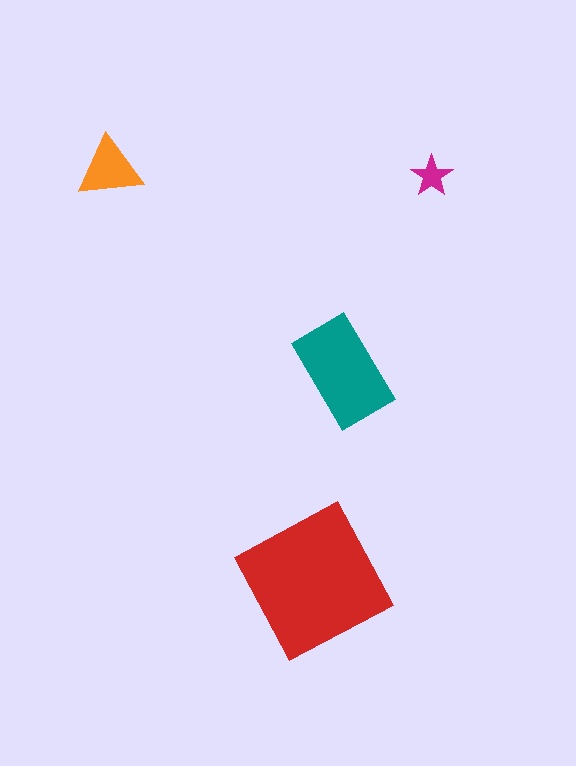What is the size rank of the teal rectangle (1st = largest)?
2nd.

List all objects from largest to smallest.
The red square, the teal rectangle, the orange triangle, the magenta star.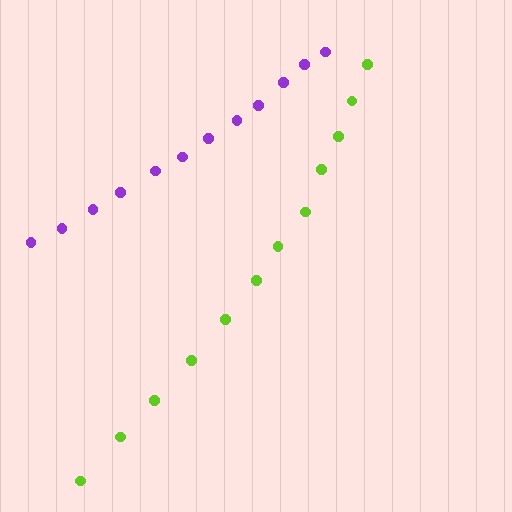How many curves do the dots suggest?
There are 2 distinct paths.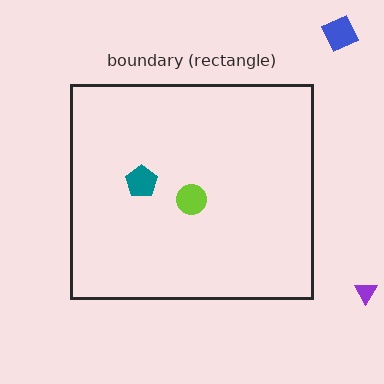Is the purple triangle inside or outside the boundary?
Outside.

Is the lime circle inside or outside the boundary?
Inside.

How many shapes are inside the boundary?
2 inside, 2 outside.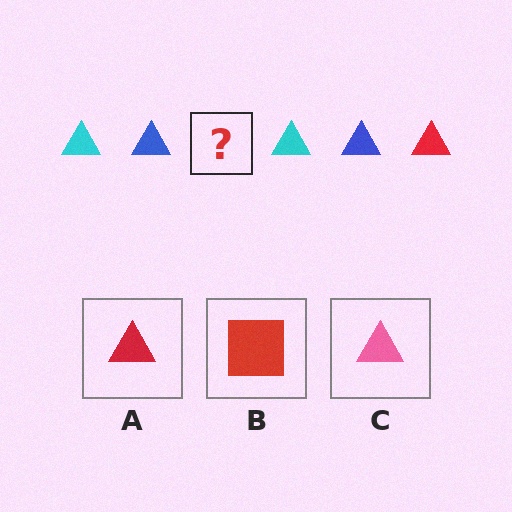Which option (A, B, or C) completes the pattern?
A.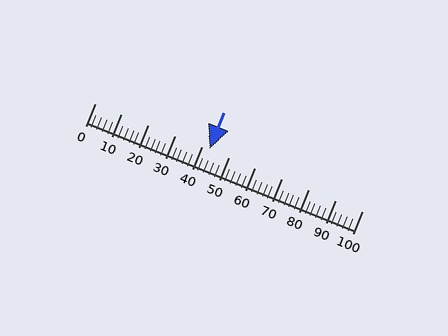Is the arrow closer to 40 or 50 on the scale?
The arrow is closer to 40.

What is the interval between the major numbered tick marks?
The major tick marks are spaced 10 units apart.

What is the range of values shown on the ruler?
The ruler shows values from 0 to 100.